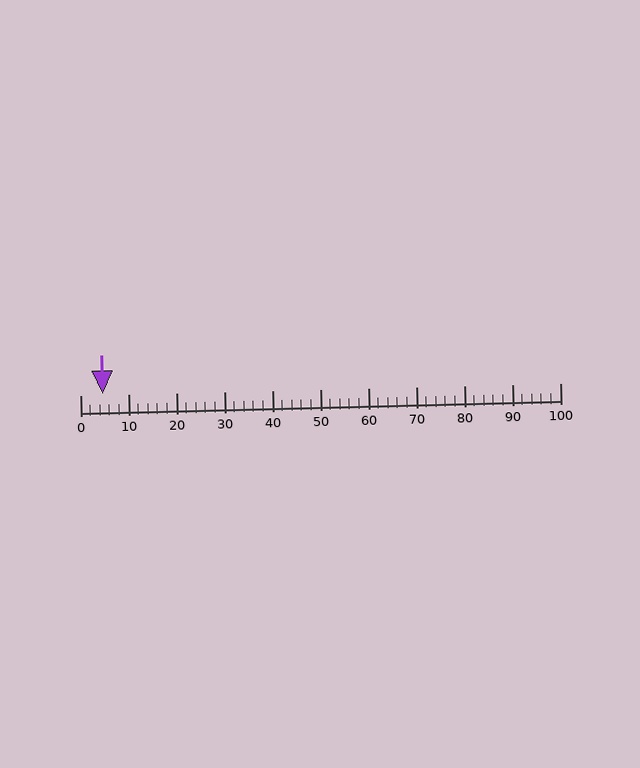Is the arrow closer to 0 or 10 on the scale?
The arrow is closer to 0.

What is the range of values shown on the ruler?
The ruler shows values from 0 to 100.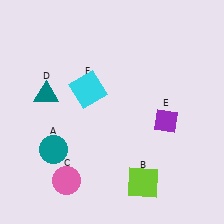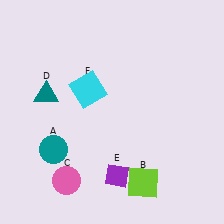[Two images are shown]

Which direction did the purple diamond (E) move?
The purple diamond (E) moved down.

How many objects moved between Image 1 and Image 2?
1 object moved between the two images.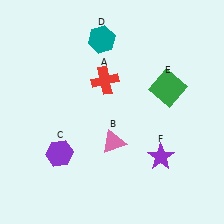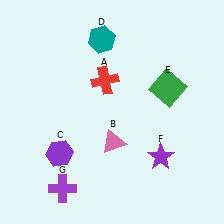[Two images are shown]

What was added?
A purple cross (G) was added in Image 2.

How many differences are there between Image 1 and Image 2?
There is 1 difference between the two images.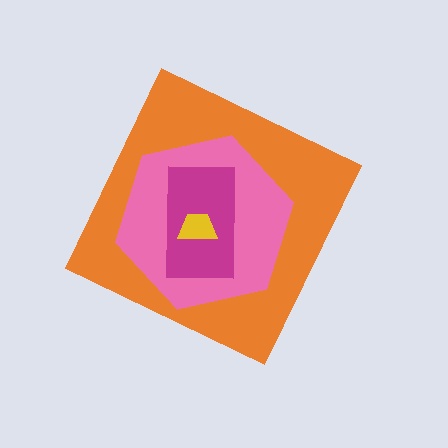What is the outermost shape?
The orange diamond.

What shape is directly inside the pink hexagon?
The magenta rectangle.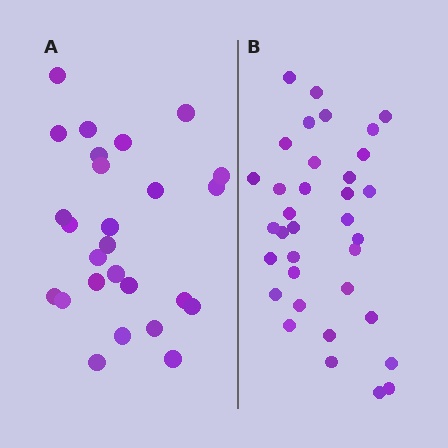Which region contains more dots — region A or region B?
Region B (the right region) has more dots.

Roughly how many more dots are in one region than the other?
Region B has roughly 8 or so more dots than region A.